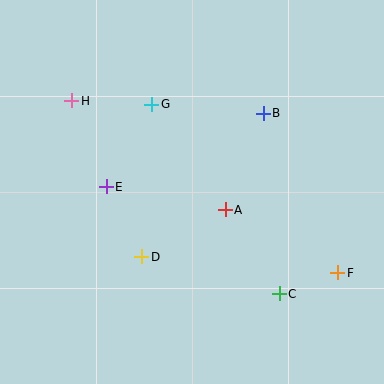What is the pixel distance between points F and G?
The distance between F and G is 251 pixels.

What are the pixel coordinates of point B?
Point B is at (263, 113).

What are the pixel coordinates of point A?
Point A is at (225, 210).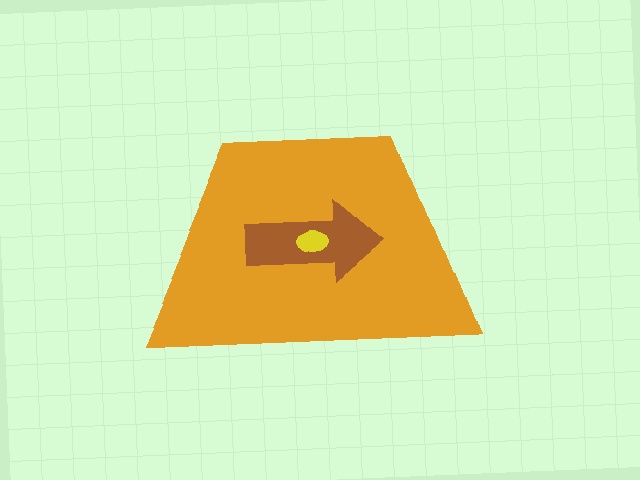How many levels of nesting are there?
3.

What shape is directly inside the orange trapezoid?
The brown arrow.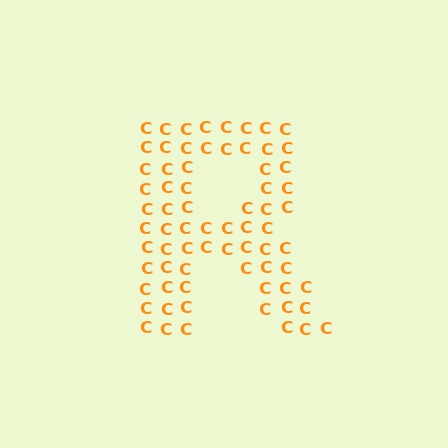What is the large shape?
The large shape is the letter R.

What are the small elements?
The small elements are letter C's.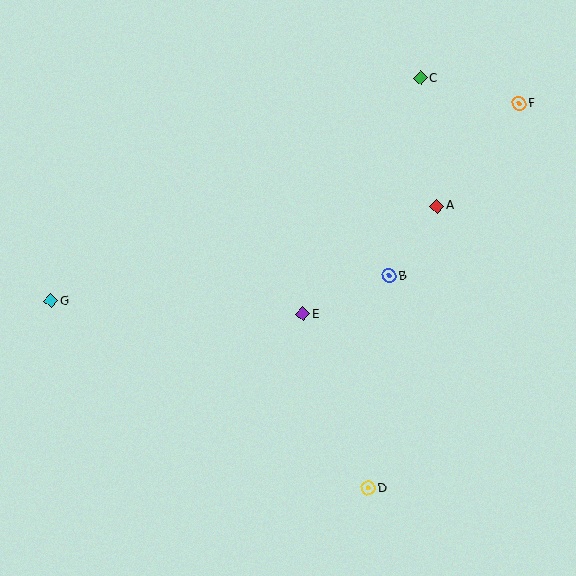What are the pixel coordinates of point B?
Point B is at (389, 276).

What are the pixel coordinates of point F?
Point F is at (519, 104).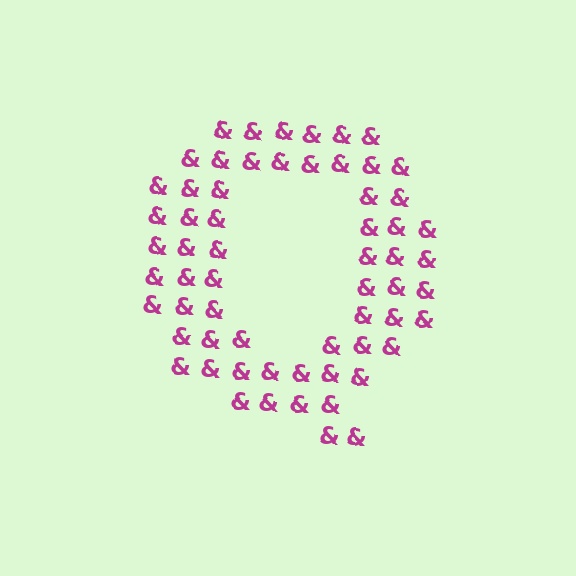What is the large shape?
The large shape is the letter Q.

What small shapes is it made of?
It is made of small ampersands.